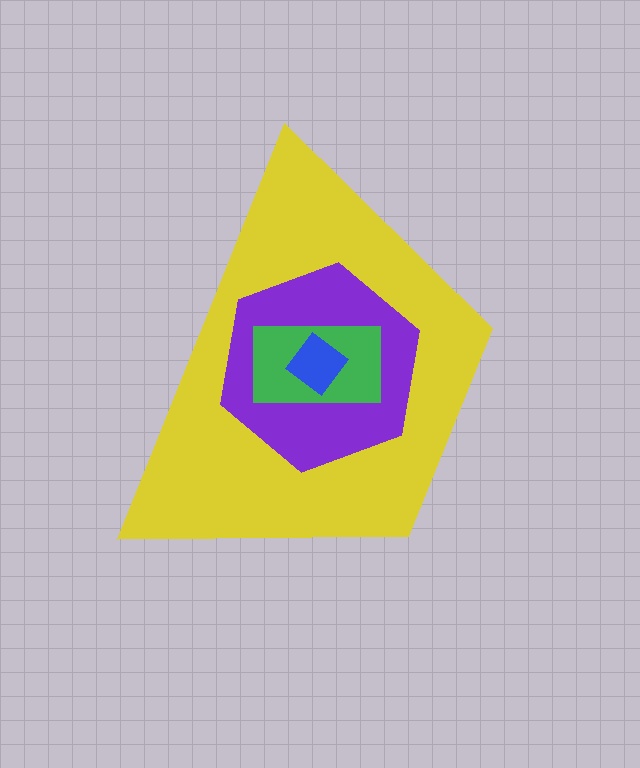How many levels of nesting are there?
4.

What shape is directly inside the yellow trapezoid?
The purple hexagon.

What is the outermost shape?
The yellow trapezoid.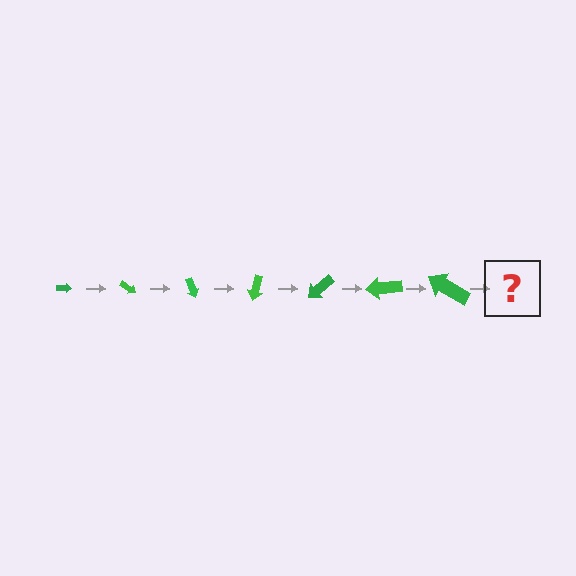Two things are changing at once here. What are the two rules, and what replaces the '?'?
The two rules are that the arrow grows larger each step and it rotates 35 degrees each step. The '?' should be an arrow, larger than the previous one and rotated 245 degrees from the start.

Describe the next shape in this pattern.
It should be an arrow, larger than the previous one and rotated 245 degrees from the start.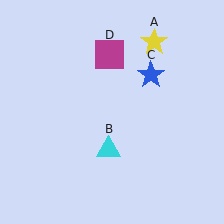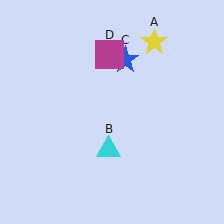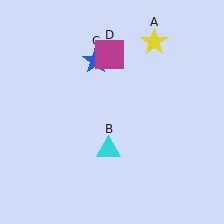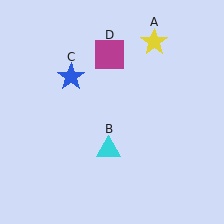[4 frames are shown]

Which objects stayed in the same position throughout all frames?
Yellow star (object A) and cyan triangle (object B) and magenta square (object D) remained stationary.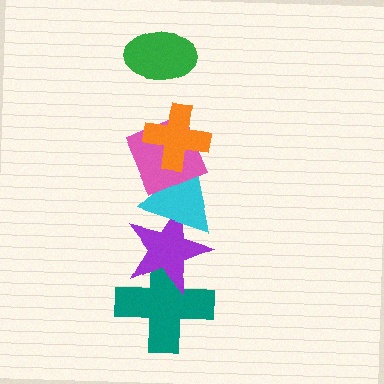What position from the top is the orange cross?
The orange cross is 2nd from the top.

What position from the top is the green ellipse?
The green ellipse is 1st from the top.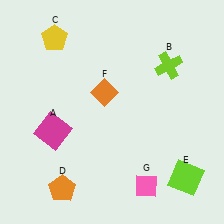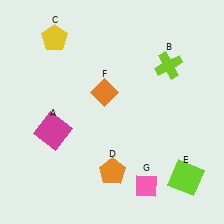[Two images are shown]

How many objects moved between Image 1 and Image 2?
1 object moved between the two images.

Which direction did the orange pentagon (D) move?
The orange pentagon (D) moved right.